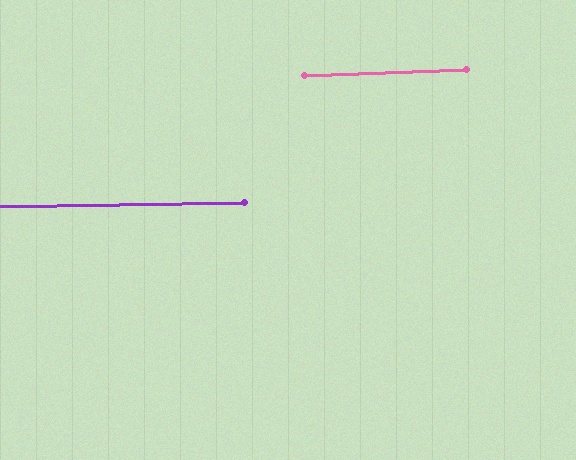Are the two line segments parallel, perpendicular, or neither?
Parallel — their directions differ by only 1.3°.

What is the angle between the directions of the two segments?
Approximately 1 degree.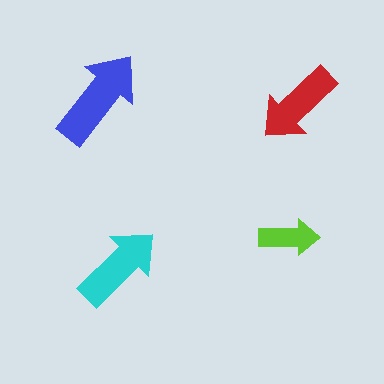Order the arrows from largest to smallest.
the blue one, the cyan one, the red one, the lime one.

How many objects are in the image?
There are 4 objects in the image.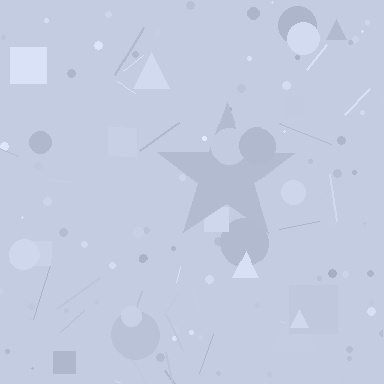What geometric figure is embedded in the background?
A star is embedded in the background.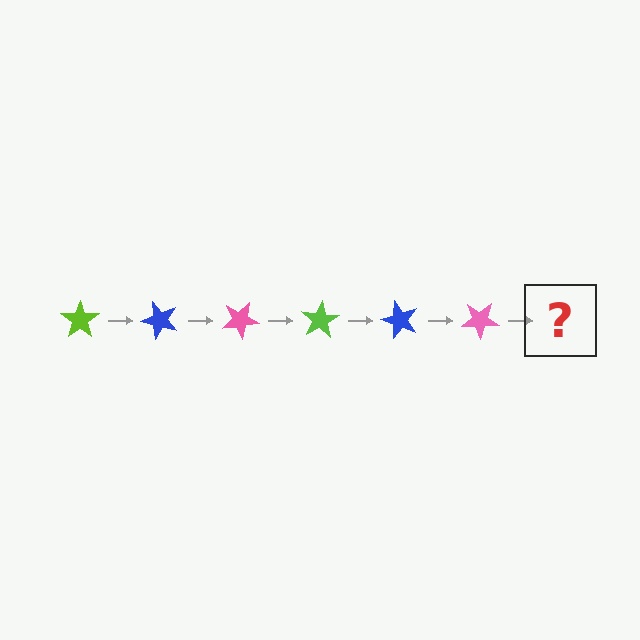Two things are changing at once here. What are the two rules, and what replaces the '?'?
The two rules are that it rotates 50 degrees each step and the color cycles through lime, blue, and pink. The '?' should be a lime star, rotated 300 degrees from the start.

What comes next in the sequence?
The next element should be a lime star, rotated 300 degrees from the start.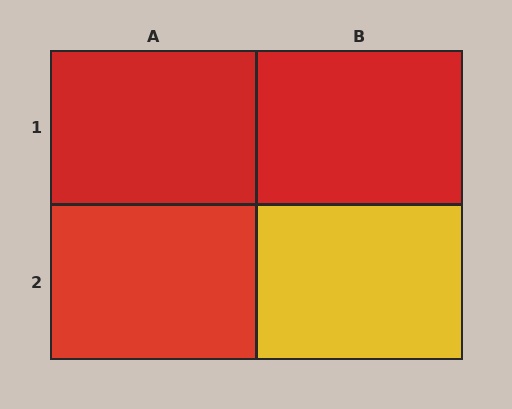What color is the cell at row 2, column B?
Yellow.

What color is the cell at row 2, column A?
Red.